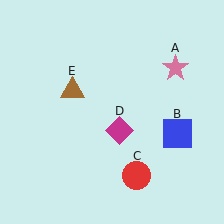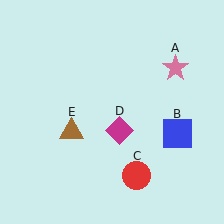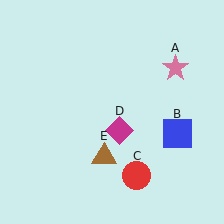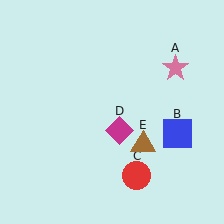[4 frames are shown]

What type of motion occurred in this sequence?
The brown triangle (object E) rotated counterclockwise around the center of the scene.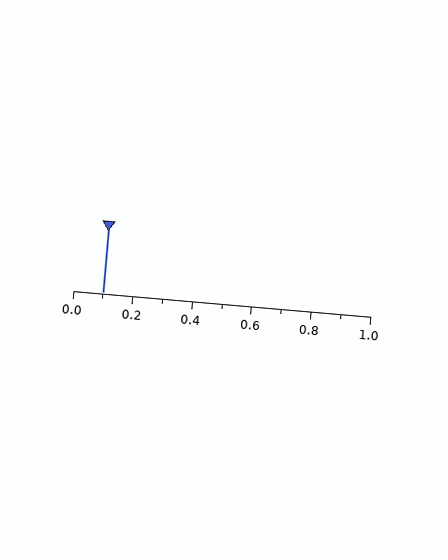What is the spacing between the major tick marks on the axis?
The major ticks are spaced 0.2 apart.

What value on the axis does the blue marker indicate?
The marker indicates approximately 0.1.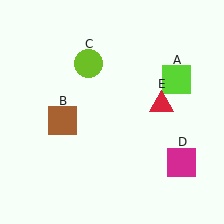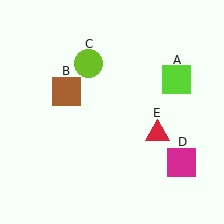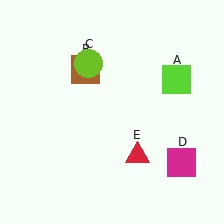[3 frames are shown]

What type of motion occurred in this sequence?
The brown square (object B), red triangle (object E) rotated clockwise around the center of the scene.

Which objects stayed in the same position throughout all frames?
Lime square (object A) and lime circle (object C) and magenta square (object D) remained stationary.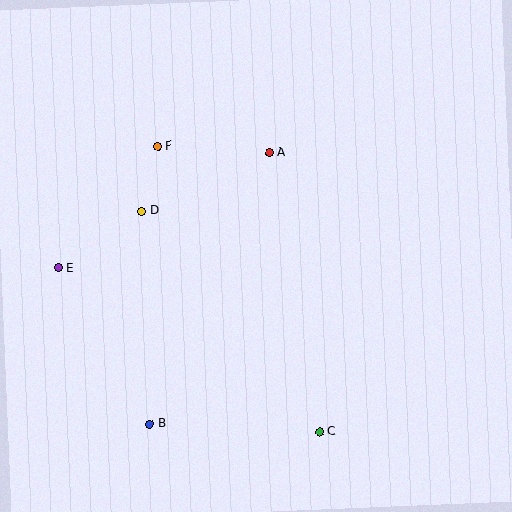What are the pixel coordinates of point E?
Point E is at (59, 268).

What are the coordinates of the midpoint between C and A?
The midpoint between C and A is at (294, 292).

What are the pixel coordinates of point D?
Point D is at (142, 211).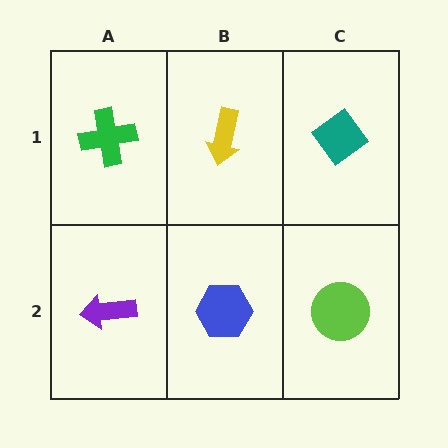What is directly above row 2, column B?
A yellow arrow.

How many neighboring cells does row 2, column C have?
2.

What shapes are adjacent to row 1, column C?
A lime circle (row 2, column C), a yellow arrow (row 1, column B).